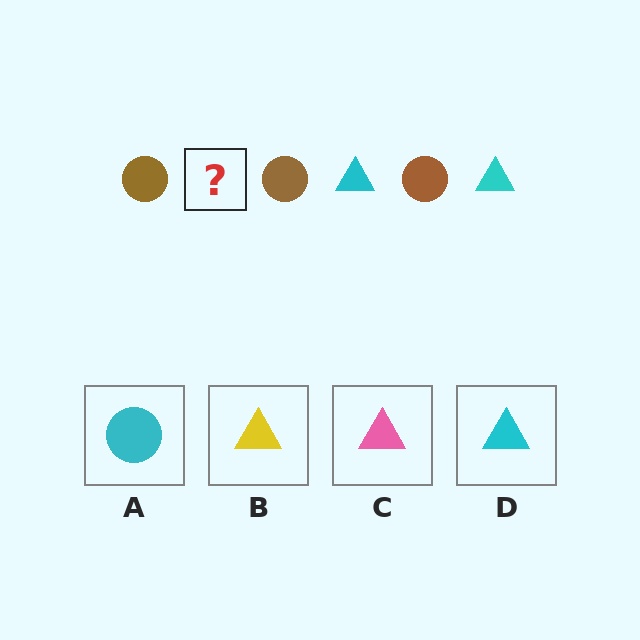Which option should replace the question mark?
Option D.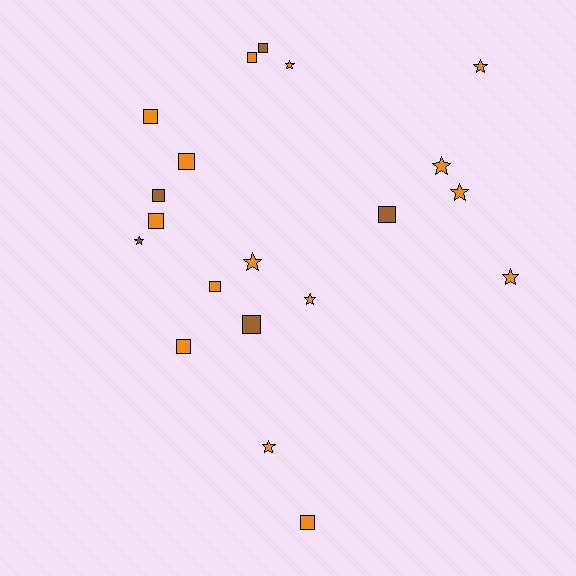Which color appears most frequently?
Orange, with 15 objects.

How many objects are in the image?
There are 20 objects.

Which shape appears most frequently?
Square, with 11 objects.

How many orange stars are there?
There are 8 orange stars.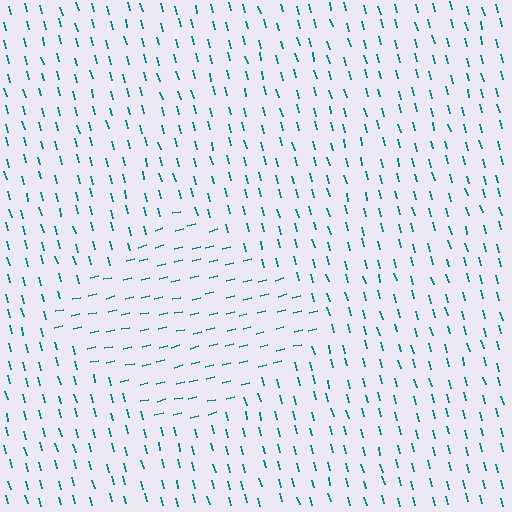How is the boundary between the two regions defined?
The boundary is defined purely by a change in line orientation (approximately 89 degrees difference). All lines are the same color and thickness.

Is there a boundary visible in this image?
Yes, there is a texture boundary formed by a change in line orientation.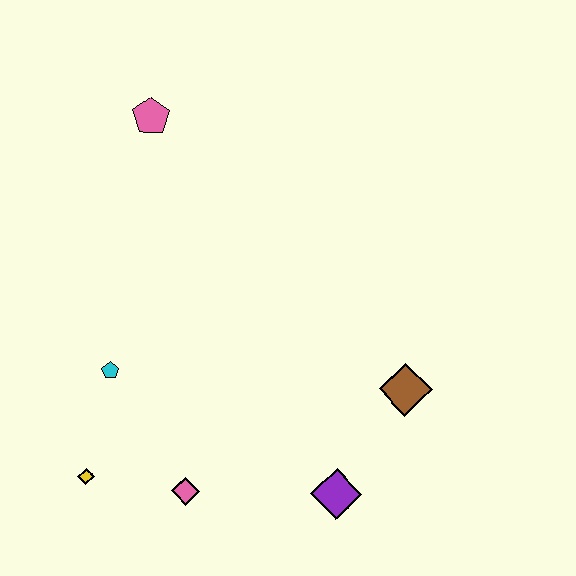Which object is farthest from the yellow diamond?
The pink pentagon is farthest from the yellow diamond.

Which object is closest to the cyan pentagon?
The yellow diamond is closest to the cyan pentagon.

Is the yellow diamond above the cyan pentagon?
No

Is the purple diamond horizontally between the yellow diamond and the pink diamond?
No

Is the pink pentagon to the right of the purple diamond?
No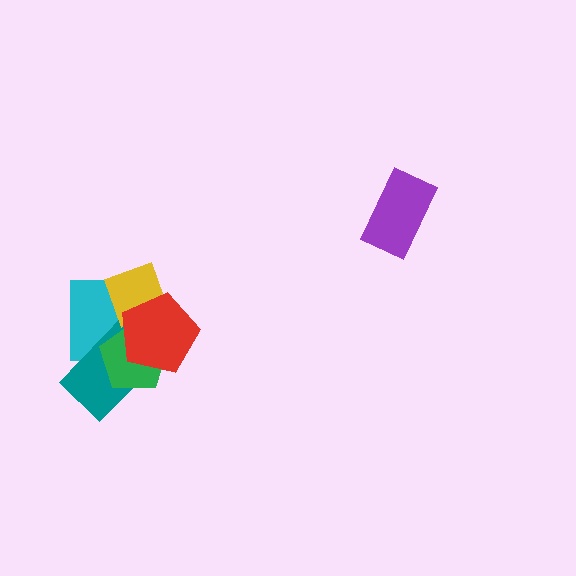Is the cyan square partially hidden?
Yes, it is partially covered by another shape.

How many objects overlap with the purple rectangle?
0 objects overlap with the purple rectangle.